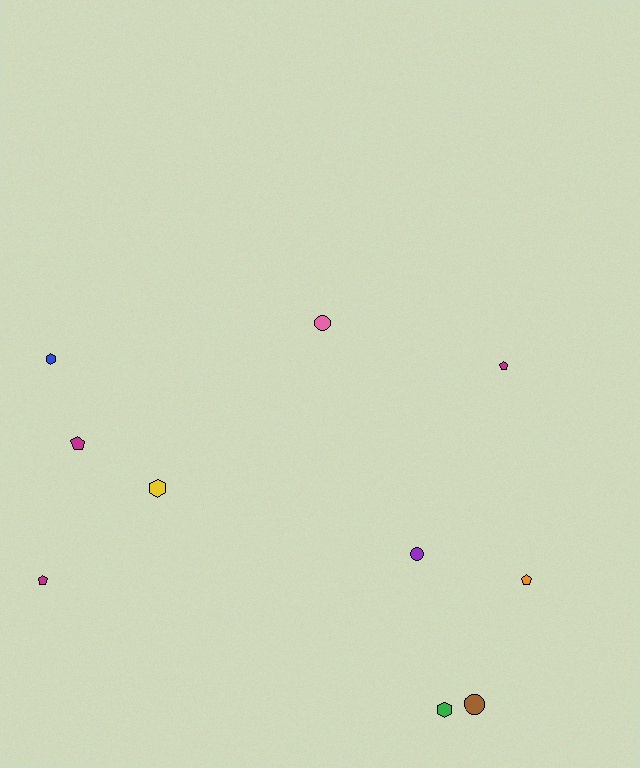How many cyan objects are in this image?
There are no cyan objects.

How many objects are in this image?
There are 10 objects.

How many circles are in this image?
There are 3 circles.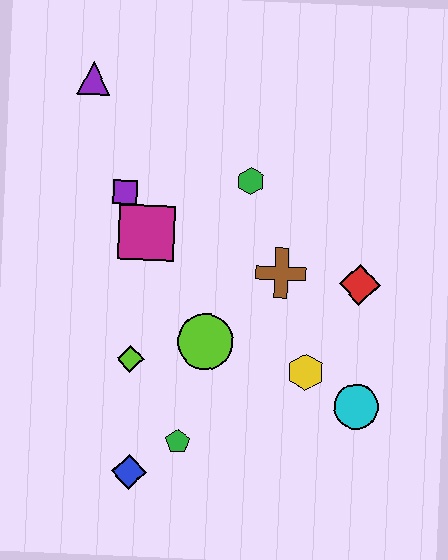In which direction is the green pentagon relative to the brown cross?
The green pentagon is below the brown cross.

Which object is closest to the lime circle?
The lime diamond is closest to the lime circle.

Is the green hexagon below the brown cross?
No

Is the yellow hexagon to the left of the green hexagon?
No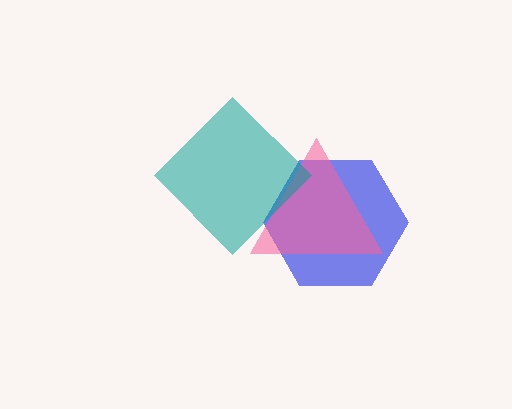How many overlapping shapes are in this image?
There are 3 overlapping shapes in the image.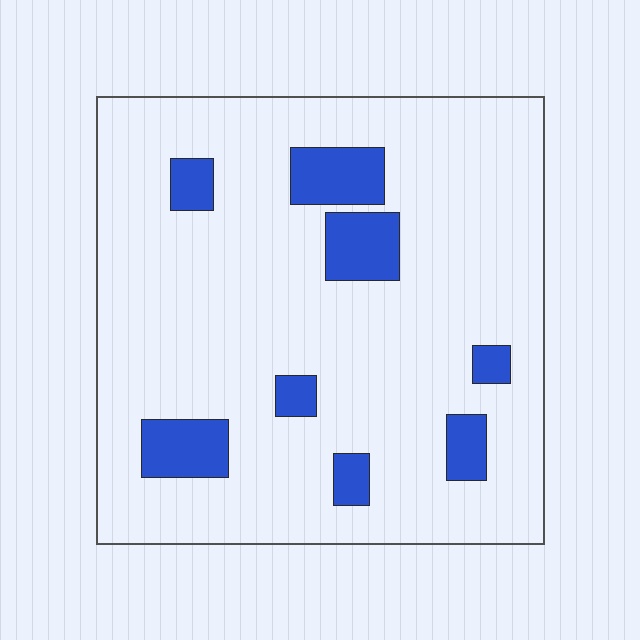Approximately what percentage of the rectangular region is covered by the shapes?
Approximately 15%.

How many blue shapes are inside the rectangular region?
8.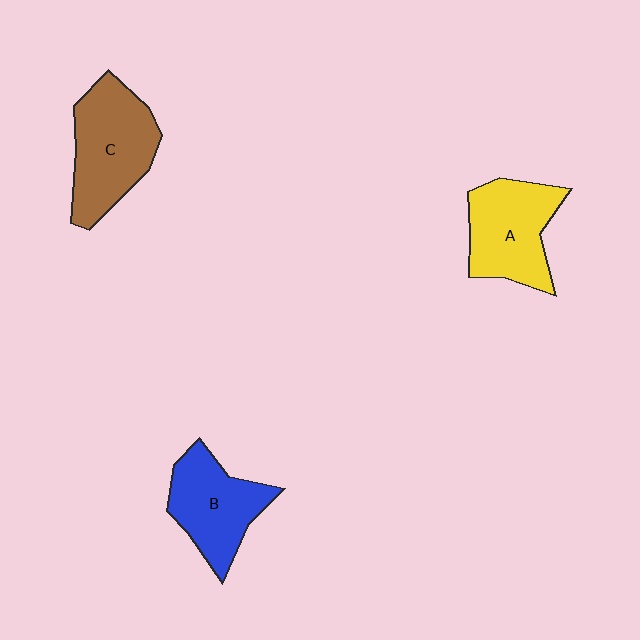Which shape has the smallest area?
Shape B (blue).